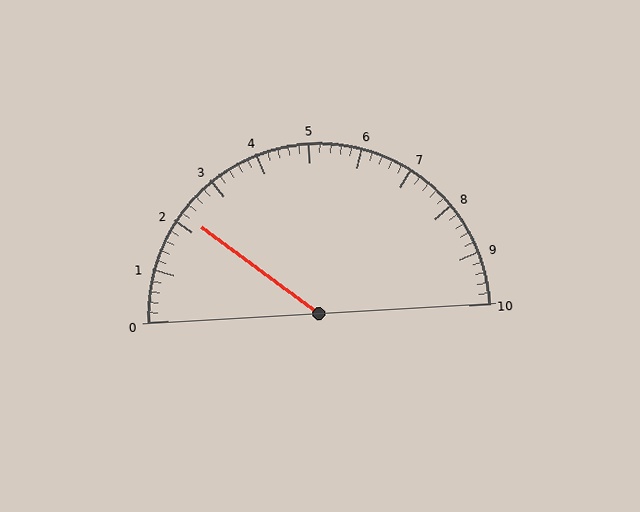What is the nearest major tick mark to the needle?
The nearest major tick mark is 2.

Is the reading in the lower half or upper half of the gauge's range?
The reading is in the lower half of the range (0 to 10).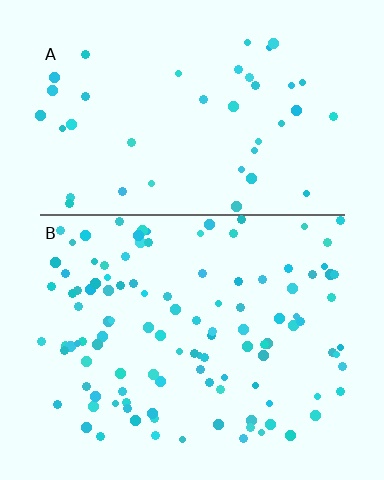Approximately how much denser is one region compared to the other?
Approximately 2.7× — region B over region A.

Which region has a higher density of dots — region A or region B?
B (the bottom).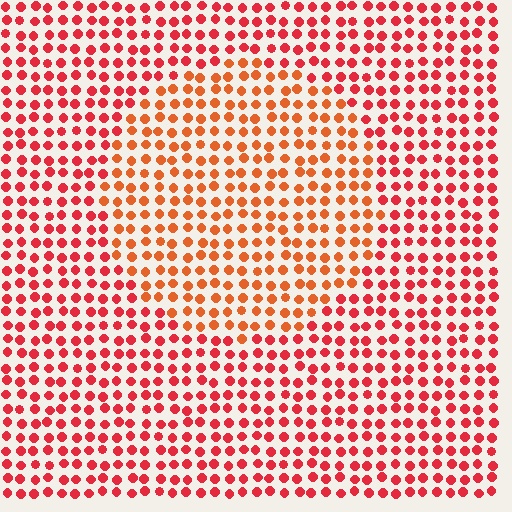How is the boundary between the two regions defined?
The boundary is defined purely by a slight shift in hue (about 25 degrees). Spacing, size, and orientation are identical on both sides.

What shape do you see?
I see a circle.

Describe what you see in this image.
The image is filled with small red elements in a uniform arrangement. A circle-shaped region is visible where the elements are tinted to a slightly different hue, forming a subtle color boundary.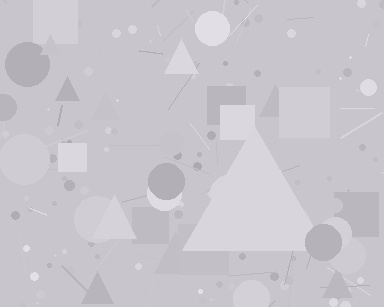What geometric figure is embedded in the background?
A triangle is embedded in the background.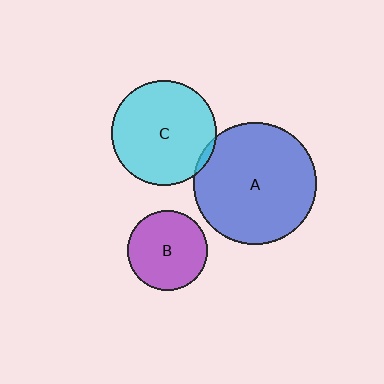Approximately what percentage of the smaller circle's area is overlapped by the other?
Approximately 5%.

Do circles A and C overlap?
Yes.